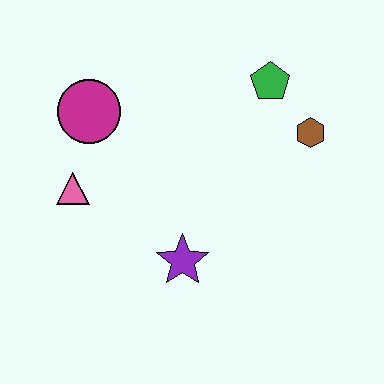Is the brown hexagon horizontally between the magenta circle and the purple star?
No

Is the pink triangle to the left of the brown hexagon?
Yes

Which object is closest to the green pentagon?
The brown hexagon is closest to the green pentagon.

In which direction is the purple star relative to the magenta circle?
The purple star is below the magenta circle.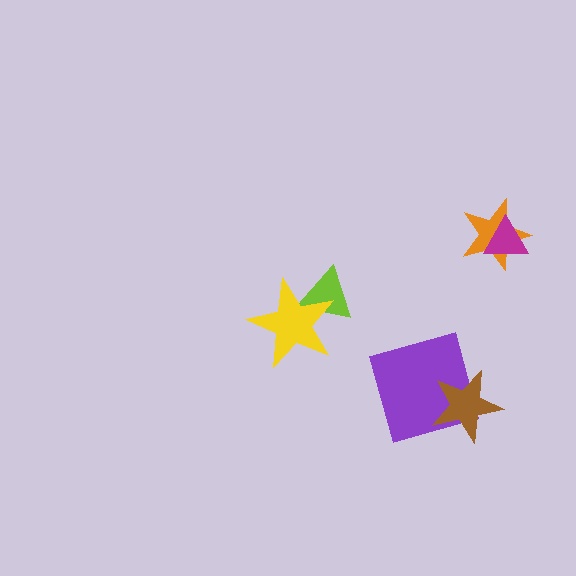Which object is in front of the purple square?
The brown star is in front of the purple square.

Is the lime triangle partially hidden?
Yes, it is partially covered by another shape.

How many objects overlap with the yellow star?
1 object overlaps with the yellow star.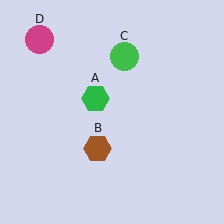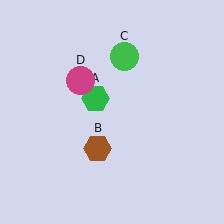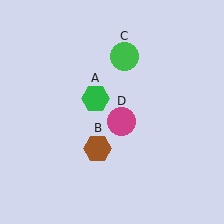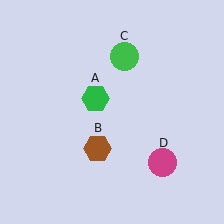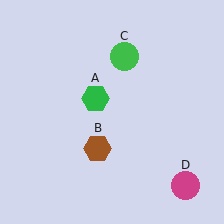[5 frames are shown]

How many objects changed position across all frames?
1 object changed position: magenta circle (object D).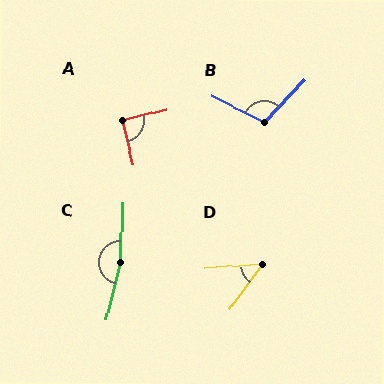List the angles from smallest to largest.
D (49°), A (90°), B (107°), C (168°).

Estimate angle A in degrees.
Approximately 90 degrees.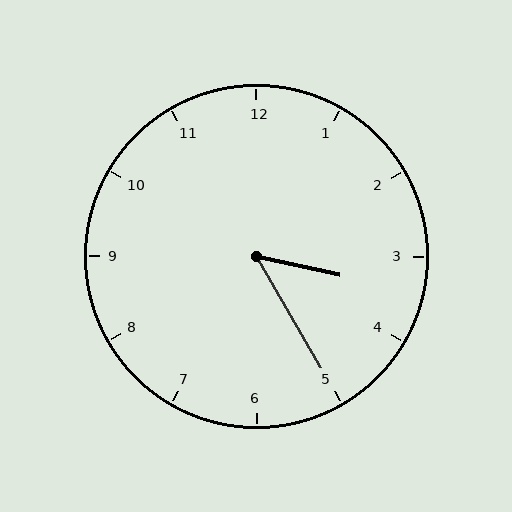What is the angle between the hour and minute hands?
Approximately 48 degrees.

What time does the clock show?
3:25.